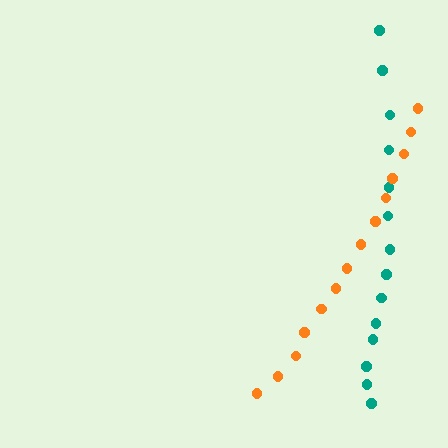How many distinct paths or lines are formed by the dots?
There are 2 distinct paths.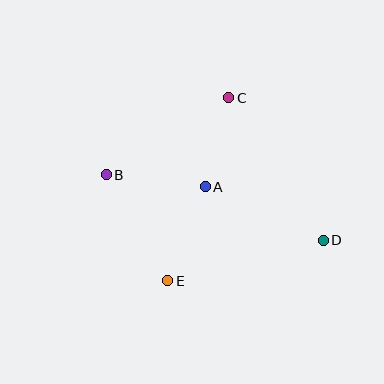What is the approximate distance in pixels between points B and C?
The distance between B and C is approximately 145 pixels.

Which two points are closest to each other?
Points A and C are closest to each other.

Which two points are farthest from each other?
Points B and D are farthest from each other.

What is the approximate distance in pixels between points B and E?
The distance between B and E is approximately 123 pixels.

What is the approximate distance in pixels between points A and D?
The distance between A and D is approximately 130 pixels.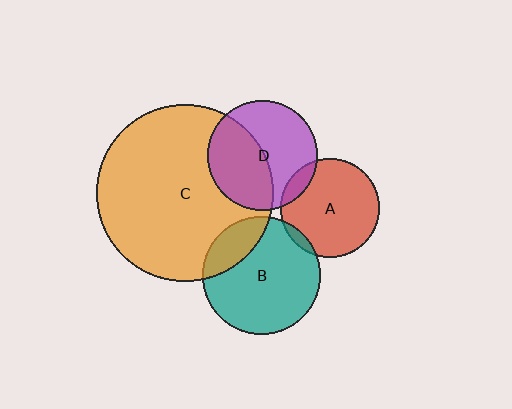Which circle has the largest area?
Circle C (orange).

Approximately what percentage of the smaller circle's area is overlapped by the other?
Approximately 5%.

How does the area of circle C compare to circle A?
Approximately 3.3 times.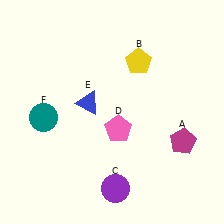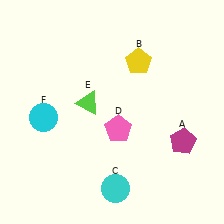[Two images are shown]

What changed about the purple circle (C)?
In Image 1, C is purple. In Image 2, it changed to cyan.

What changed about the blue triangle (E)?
In Image 1, E is blue. In Image 2, it changed to lime.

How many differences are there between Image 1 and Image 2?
There are 3 differences between the two images.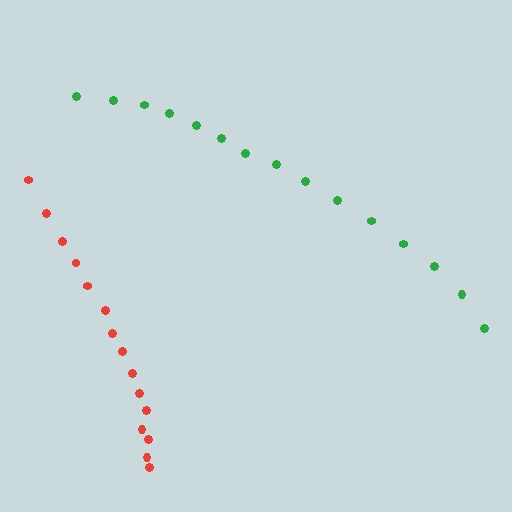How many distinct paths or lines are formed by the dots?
There are 2 distinct paths.